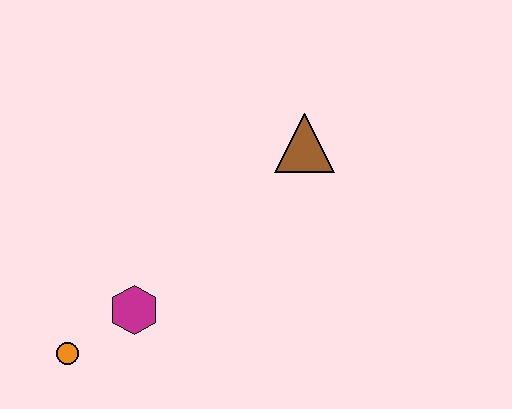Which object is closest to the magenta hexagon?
The orange circle is closest to the magenta hexagon.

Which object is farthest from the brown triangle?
The orange circle is farthest from the brown triangle.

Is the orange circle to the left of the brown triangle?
Yes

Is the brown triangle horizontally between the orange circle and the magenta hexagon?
No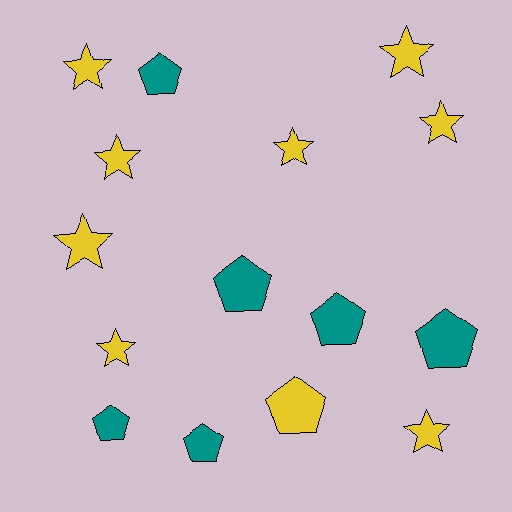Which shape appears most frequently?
Star, with 8 objects.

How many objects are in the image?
There are 15 objects.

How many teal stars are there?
There are no teal stars.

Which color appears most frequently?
Yellow, with 9 objects.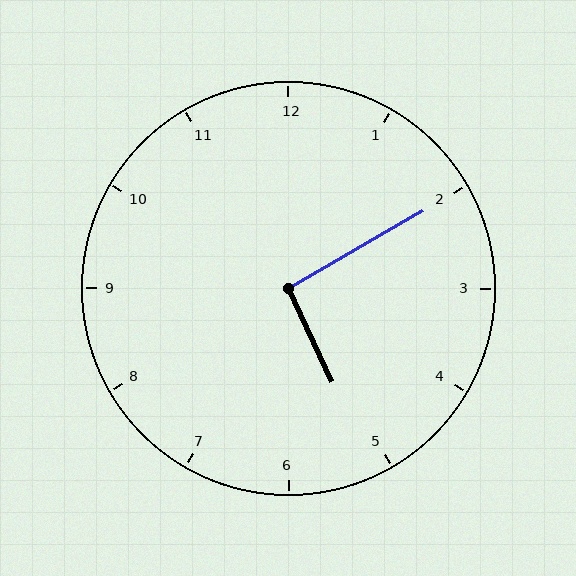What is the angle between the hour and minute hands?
Approximately 95 degrees.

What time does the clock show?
5:10.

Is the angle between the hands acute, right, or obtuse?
It is right.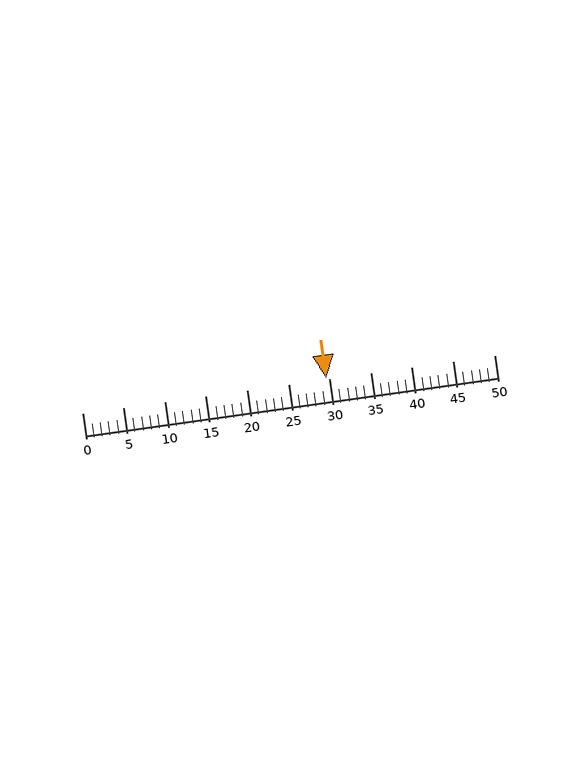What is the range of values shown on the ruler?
The ruler shows values from 0 to 50.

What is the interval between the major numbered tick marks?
The major tick marks are spaced 5 units apart.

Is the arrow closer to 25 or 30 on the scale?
The arrow is closer to 30.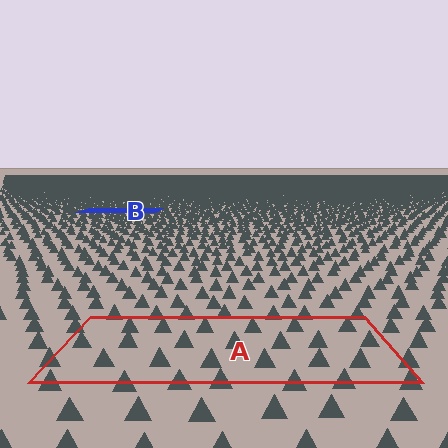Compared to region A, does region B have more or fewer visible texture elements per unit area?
Region B has more texture elements per unit area — they are packed more densely because it is farther away.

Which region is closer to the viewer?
Region A is closer. The texture elements there are larger and more spread out.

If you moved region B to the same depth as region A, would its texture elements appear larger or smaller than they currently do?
They would appear larger. At a closer depth, the same texture elements are projected at a bigger on-screen size.